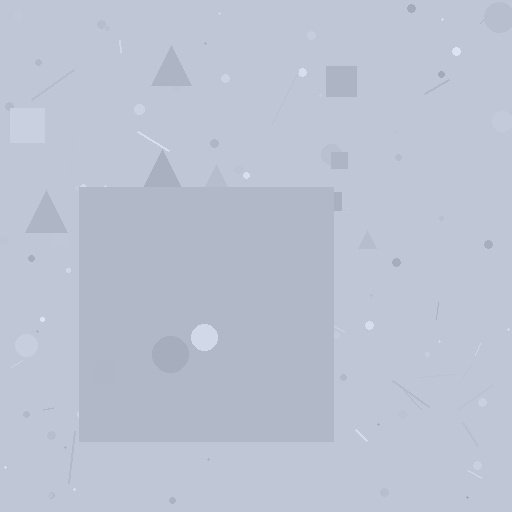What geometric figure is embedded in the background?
A square is embedded in the background.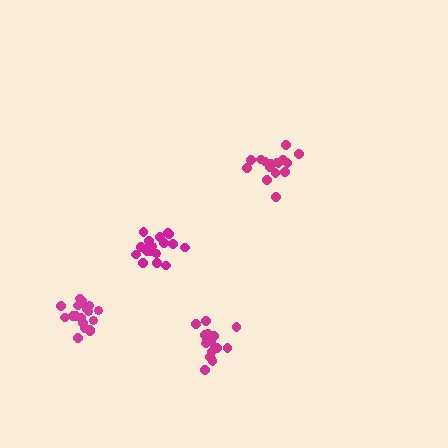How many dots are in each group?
Group 1: 16 dots, Group 2: 19 dots, Group 3: 16 dots, Group 4: 19 dots (70 total).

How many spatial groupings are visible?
There are 4 spatial groupings.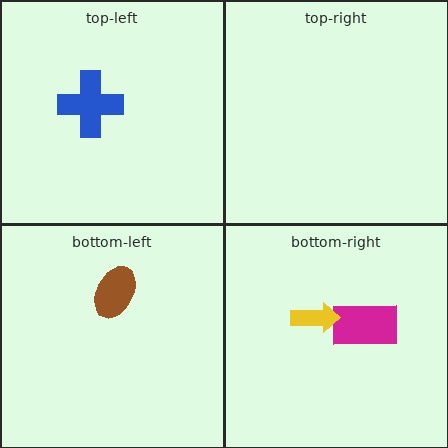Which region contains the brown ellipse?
The bottom-left region.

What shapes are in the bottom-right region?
The magenta rectangle, the yellow arrow.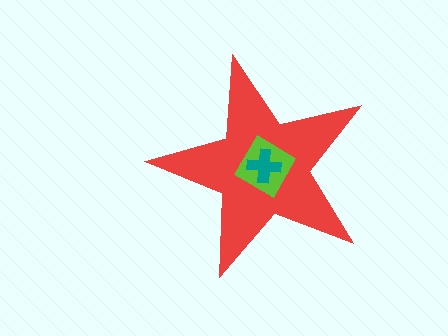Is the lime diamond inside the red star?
Yes.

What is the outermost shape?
The red star.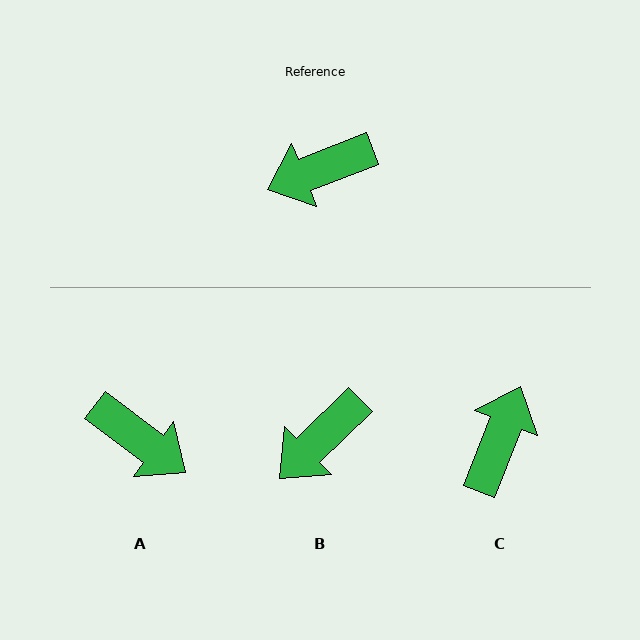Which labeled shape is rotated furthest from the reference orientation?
C, about 133 degrees away.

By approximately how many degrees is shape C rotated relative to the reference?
Approximately 133 degrees clockwise.